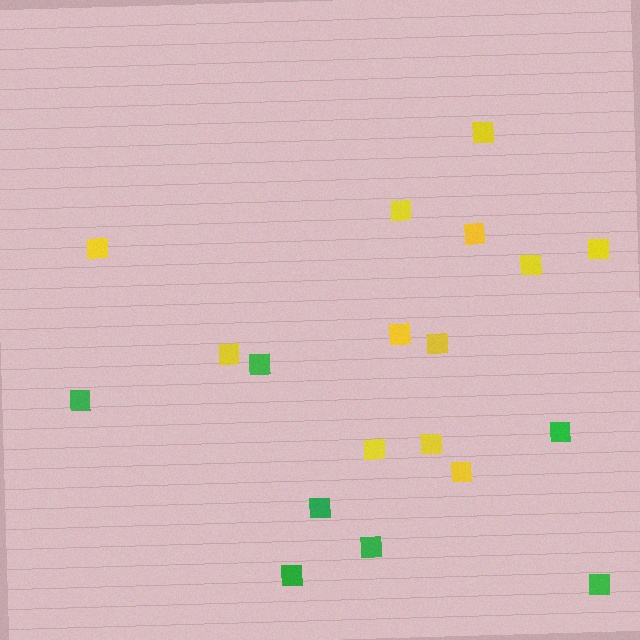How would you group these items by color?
There are 2 groups: one group of green squares (7) and one group of yellow squares (12).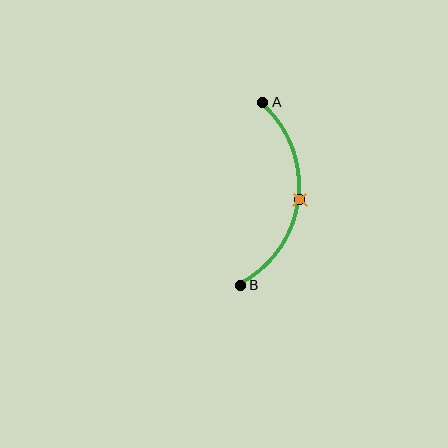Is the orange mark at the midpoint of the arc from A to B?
Yes. The orange mark lies on the arc at equal arc-length from both A and B — it is the arc midpoint.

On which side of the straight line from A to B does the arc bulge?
The arc bulges to the right of the straight line connecting A and B.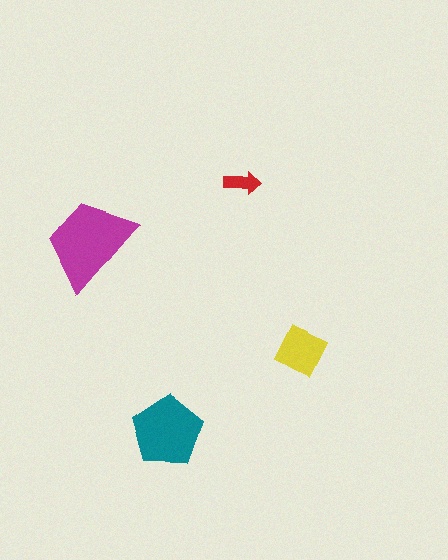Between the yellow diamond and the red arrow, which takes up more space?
The yellow diamond.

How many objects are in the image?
There are 4 objects in the image.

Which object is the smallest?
The red arrow.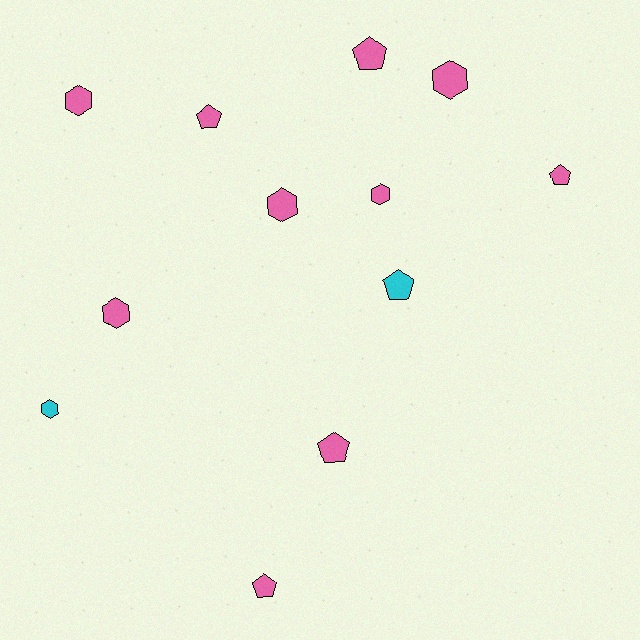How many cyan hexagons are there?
There is 1 cyan hexagon.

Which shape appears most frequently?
Hexagon, with 6 objects.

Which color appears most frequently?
Pink, with 10 objects.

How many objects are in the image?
There are 12 objects.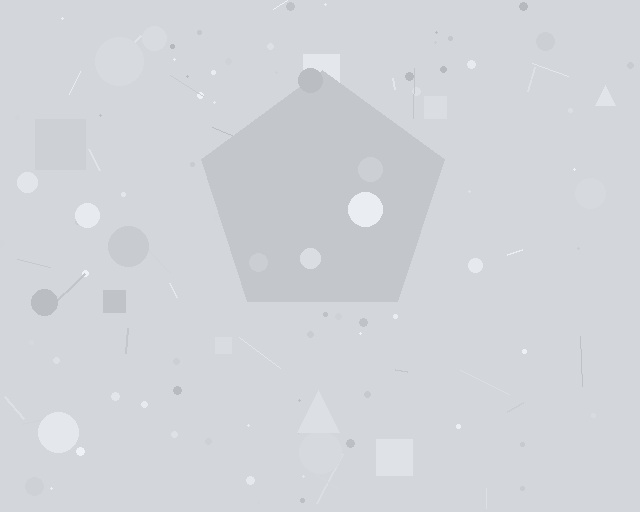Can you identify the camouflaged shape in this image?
The camouflaged shape is a pentagon.